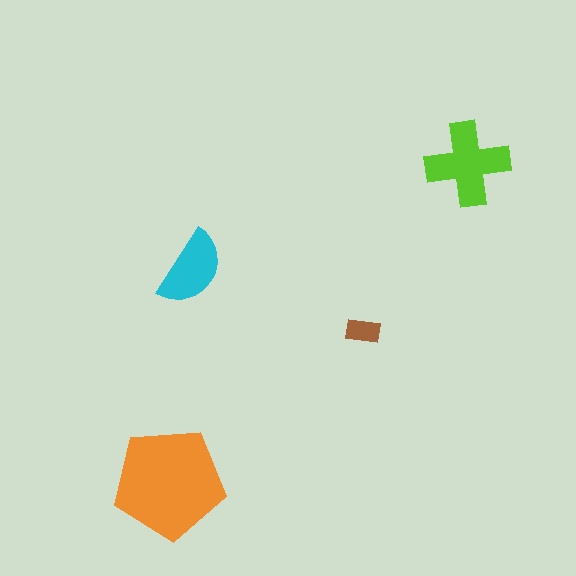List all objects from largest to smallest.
The orange pentagon, the lime cross, the cyan semicircle, the brown rectangle.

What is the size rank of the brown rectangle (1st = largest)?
4th.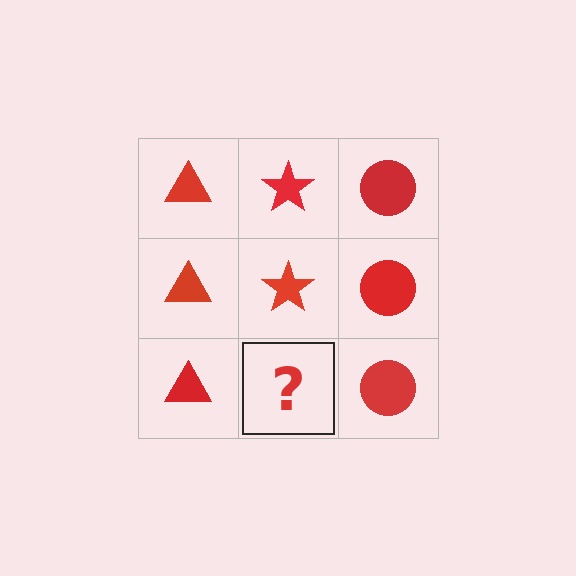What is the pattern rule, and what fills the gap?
The rule is that each column has a consistent shape. The gap should be filled with a red star.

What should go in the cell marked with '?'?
The missing cell should contain a red star.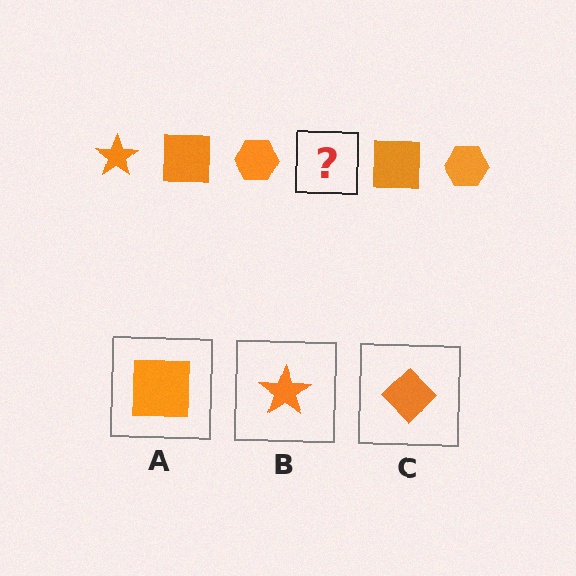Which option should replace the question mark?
Option B.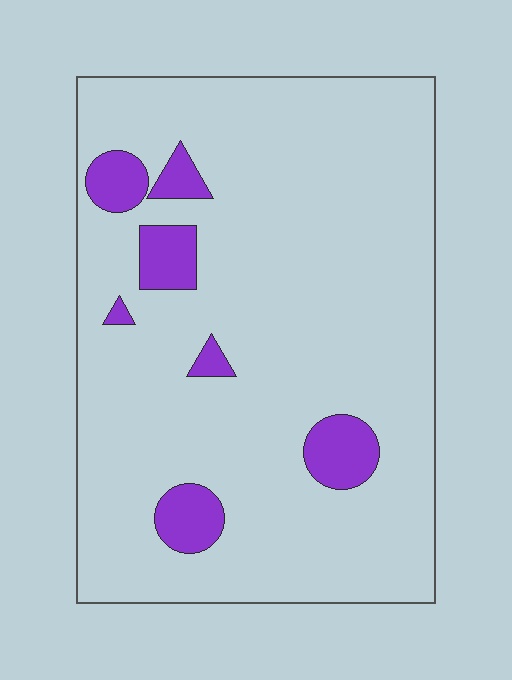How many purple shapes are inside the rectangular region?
7.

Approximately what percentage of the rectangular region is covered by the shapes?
Approximately 10%.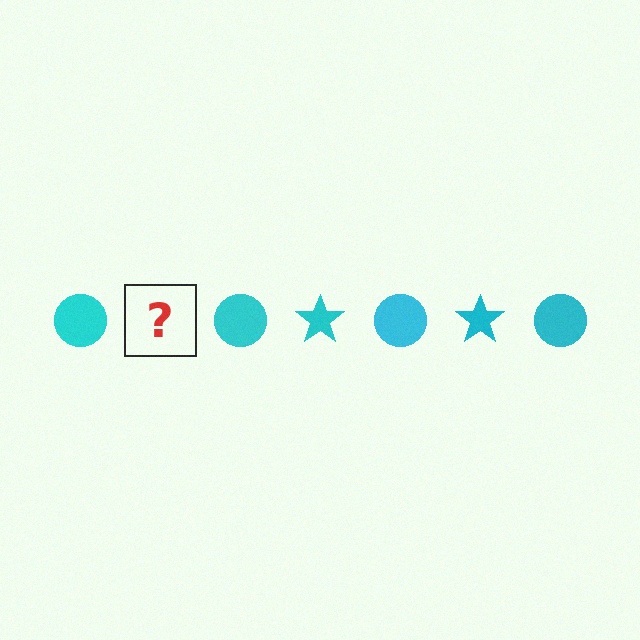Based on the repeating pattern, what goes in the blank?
The blank should be a cyan star.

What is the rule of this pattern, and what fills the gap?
The rule is that the pattern cycles through circle, star shapes in cyan. The gap should be filled with a cyan star.